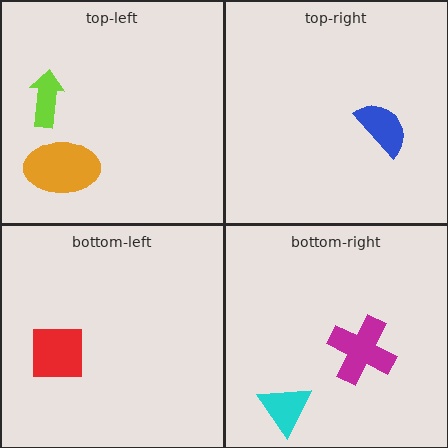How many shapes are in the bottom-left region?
1.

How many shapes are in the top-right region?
1.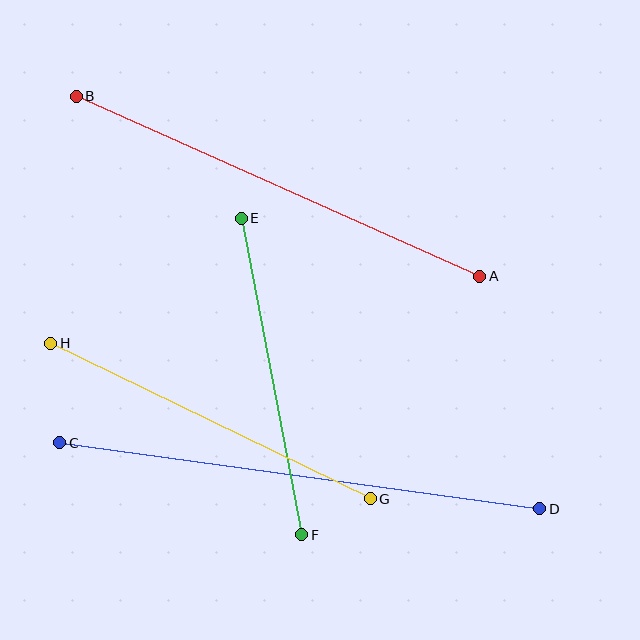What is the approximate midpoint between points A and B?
The midpoint is at approximately (278, 186) pixels.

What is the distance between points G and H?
The distance is approximately 355 pixels.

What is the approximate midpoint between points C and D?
The midpoint is at approximately (300, 476) pixels.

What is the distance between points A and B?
The distance is approximately 442 pixels.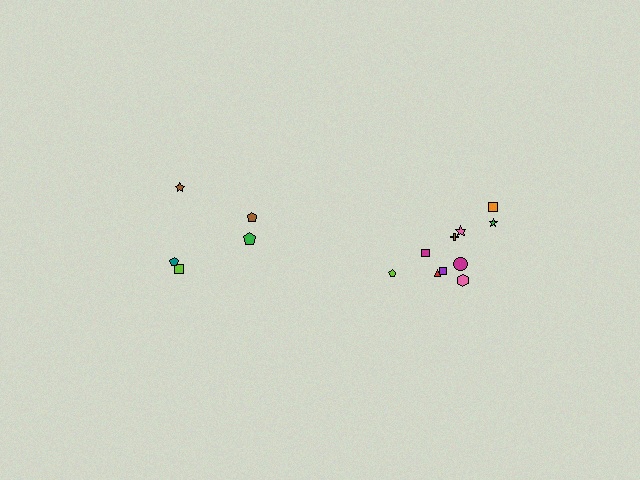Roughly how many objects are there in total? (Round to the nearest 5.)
Roughly 15 objects in total.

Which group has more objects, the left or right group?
The right group.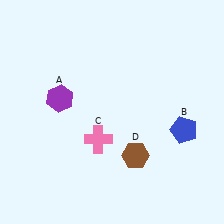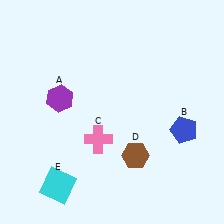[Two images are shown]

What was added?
A cyan square (E) was added in Image 2.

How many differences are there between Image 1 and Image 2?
There is 1 difference between the two images.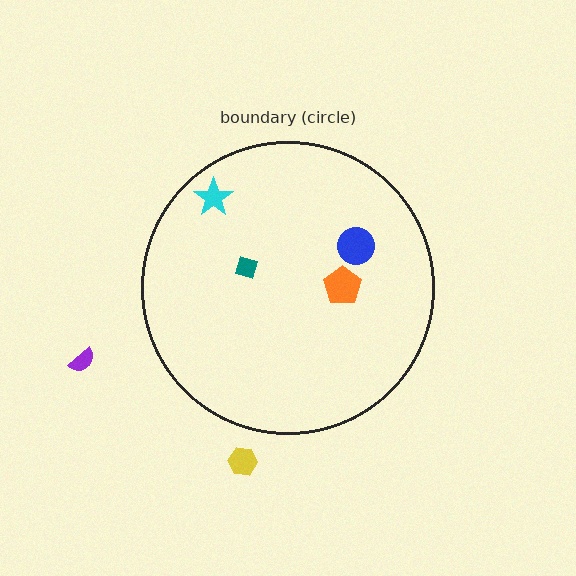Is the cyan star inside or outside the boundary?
Inside.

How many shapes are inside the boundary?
4 inside, 2 outside.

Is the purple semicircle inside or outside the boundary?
Outside.